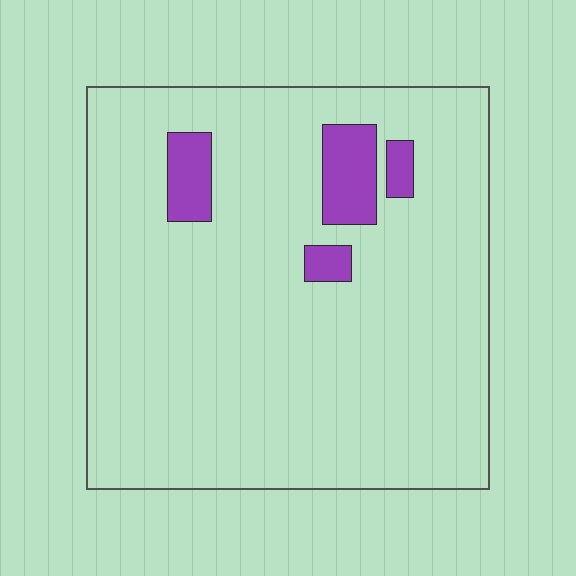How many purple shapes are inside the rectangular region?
4.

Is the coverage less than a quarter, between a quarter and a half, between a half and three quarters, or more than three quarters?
Less than a quarter.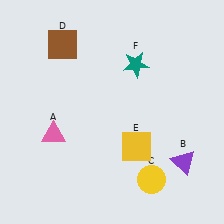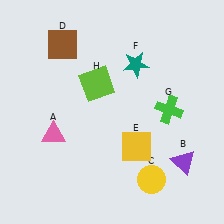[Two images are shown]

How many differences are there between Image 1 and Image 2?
There are 2 differences between the two images.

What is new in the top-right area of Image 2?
A green cross (G) was added in the top-right area of Image 2.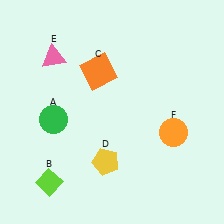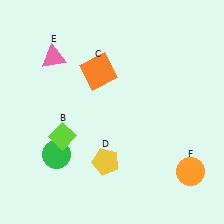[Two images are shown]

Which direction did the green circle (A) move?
The green circle (A) moved down.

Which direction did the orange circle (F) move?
The orange circle (F) moved down.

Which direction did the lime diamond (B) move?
The lime diamond (B) moved up.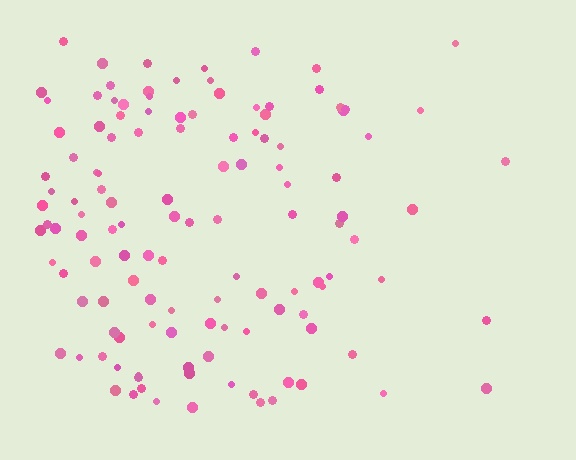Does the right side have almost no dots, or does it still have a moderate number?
Still a moderate number, just noticeably fewer than the left.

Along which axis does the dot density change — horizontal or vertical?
Horizontal.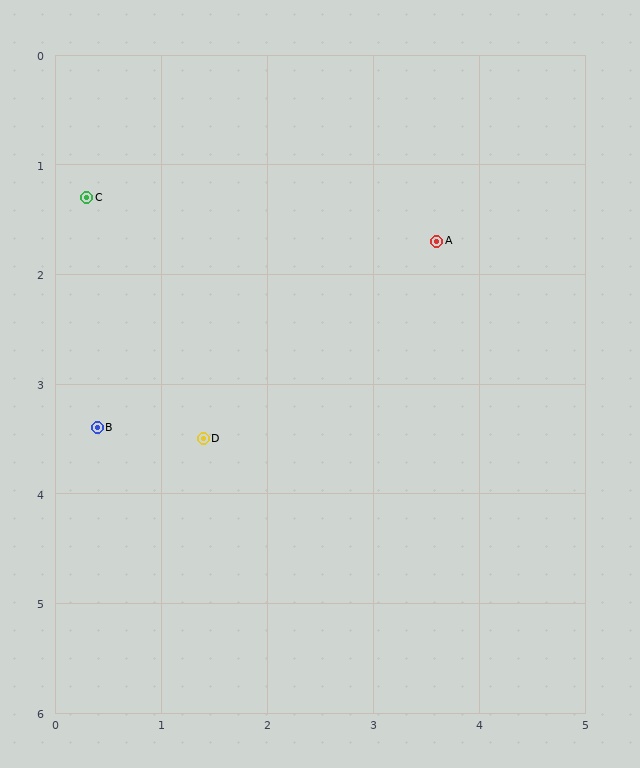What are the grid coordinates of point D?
Point D is at approximately (1.4, 3.5).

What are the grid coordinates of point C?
Point C is at approximately (0.3, 1.3).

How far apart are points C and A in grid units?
Points C and A are about 3.3 grid units apart.